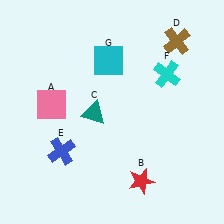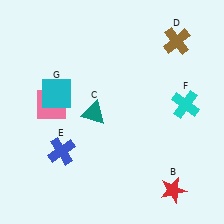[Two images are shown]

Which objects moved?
The objects that moved are: the red star (B), the cyan cross (F), the cyan square (G).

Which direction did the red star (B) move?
The red star (B) moved right.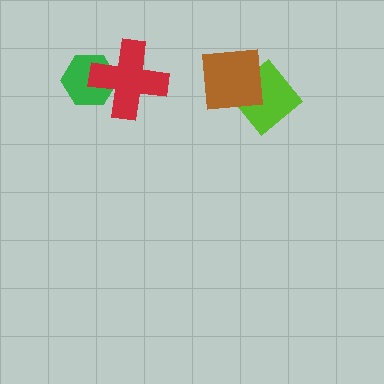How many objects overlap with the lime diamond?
1 object overlaps with the lime diamond.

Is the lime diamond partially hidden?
Yes, it is partially covered by another shape.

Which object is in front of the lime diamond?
The brown square is in front of the lime diamond.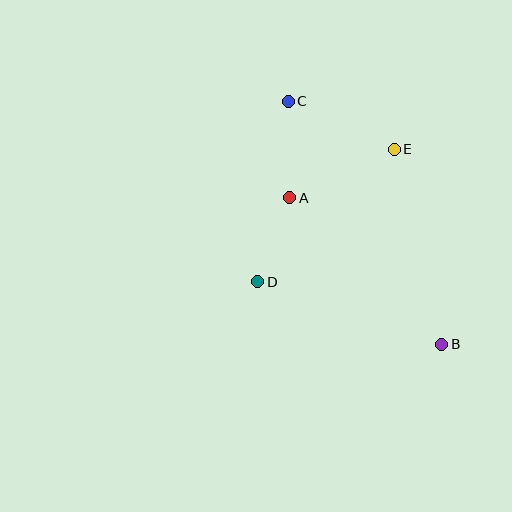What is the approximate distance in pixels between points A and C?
The distance between A and C is approximately 96 pixels.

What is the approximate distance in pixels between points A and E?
The distance between A and E is approximately 115 pixels.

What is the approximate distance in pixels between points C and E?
The distance between C and E is approximately 116 pixels.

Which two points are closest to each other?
Points A and D are closest to each other.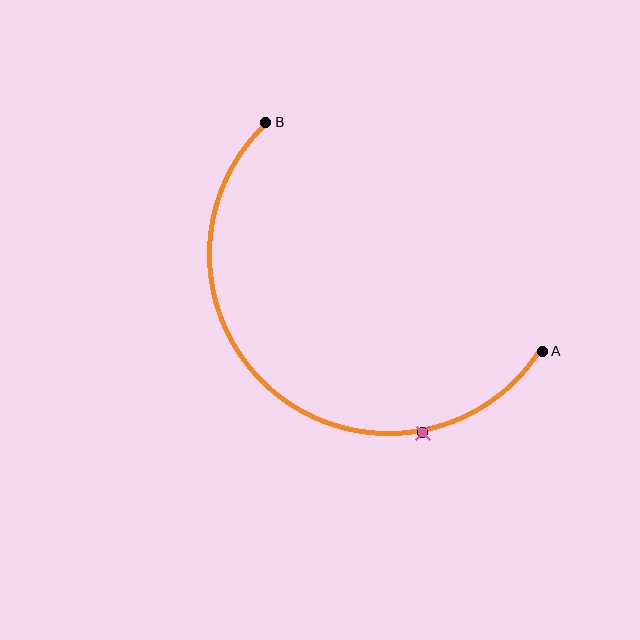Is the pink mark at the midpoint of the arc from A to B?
No. The pink mark lies on the arc but is closer to endpoint A. The arc midpoint would be at the point on the curve equidistant along the arc from both A and B.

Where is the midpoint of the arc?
The arc midpoint is the point on the curve farthest from the straight line joining A and B. It sits below and to the left of that line.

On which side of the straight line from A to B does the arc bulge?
The arc bulges below and to the left of the straight line connecting A and B.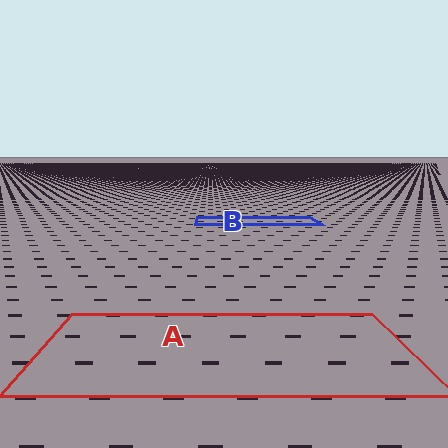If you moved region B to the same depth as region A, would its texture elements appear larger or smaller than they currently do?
They would appear larger. At a closer depth, the same texture elements are projected at a bigger on-screen size.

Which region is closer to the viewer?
Region A is closer. The texture elements there are larger and more spread out.